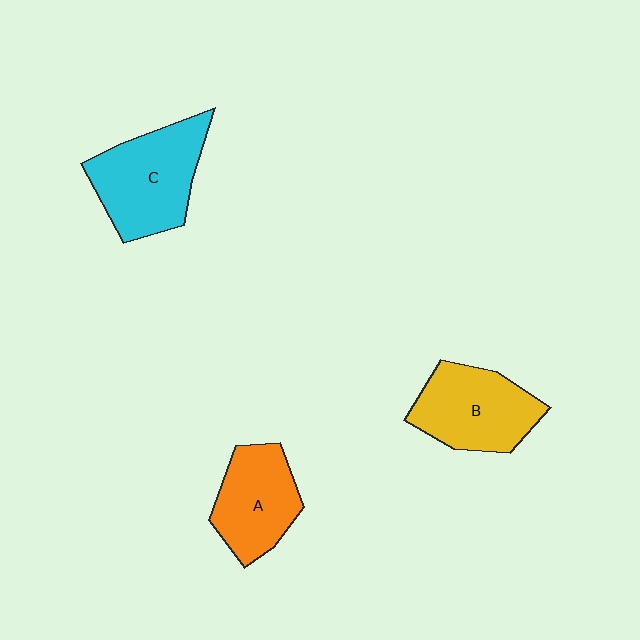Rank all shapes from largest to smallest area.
From largest to smallest: C (cyan), B (yellow), A (orange).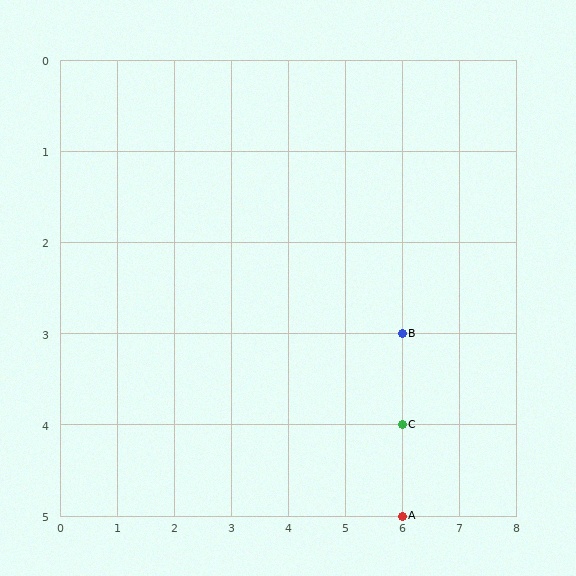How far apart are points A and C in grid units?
Points A and C are 1 row apart.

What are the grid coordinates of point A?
Point A is at grid coordinates (6, 5).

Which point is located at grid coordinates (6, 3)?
Point B is at (6, 3).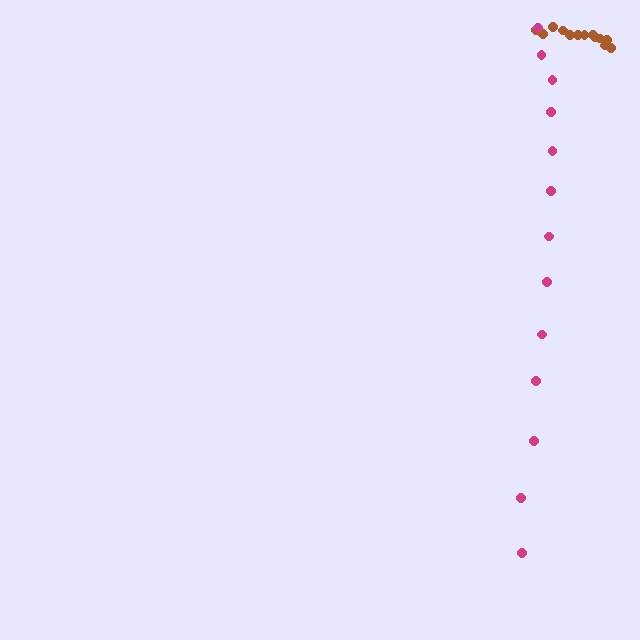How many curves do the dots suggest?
There are 2 distinct paths.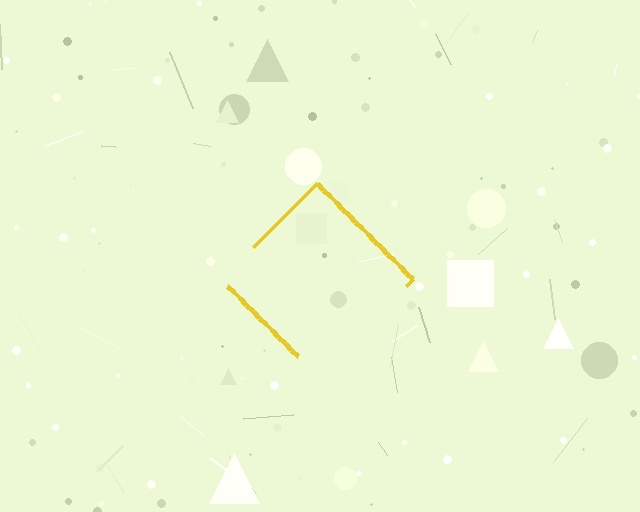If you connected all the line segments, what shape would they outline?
They would outline a diamond.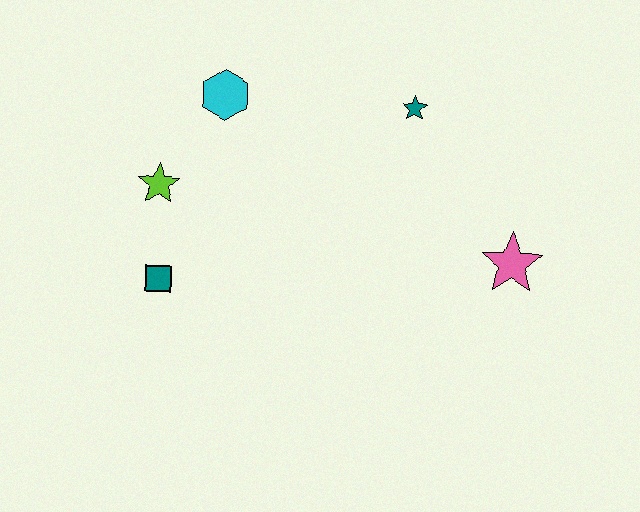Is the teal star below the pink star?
No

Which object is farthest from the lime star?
The pink star is farthest from the lime star.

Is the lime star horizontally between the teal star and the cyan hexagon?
No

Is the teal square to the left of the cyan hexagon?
Yes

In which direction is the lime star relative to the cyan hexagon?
The lime star is below the cyan hexagon.